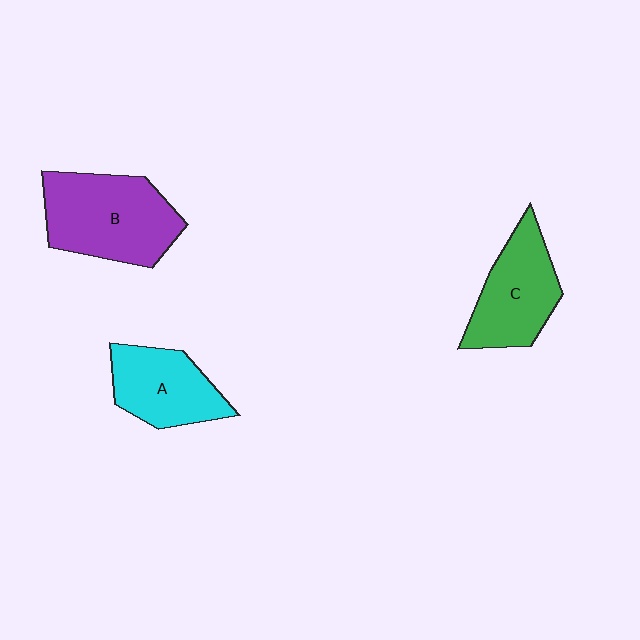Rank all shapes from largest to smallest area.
From largest to smallest: B (purple), C (green), A (cyan).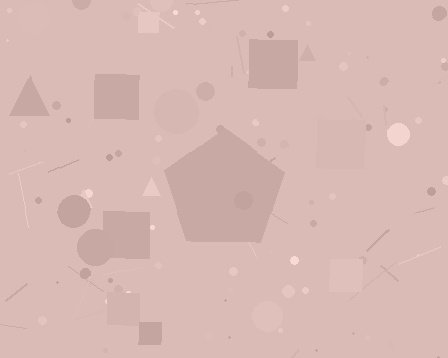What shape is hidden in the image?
A pentagon is hidden in the image.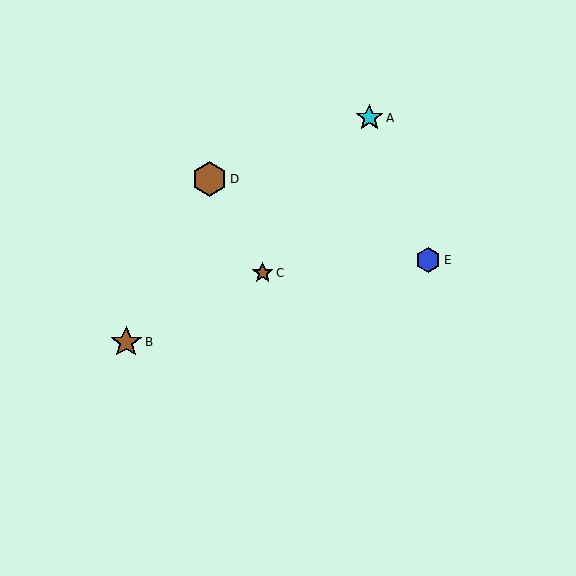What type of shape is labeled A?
Shape A is a cyan star.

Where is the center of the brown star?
The center of the brown star is at (126, 342).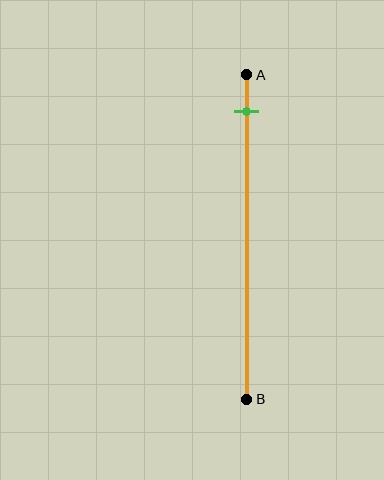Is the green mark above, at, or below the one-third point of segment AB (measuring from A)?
The green mark is above the one-third point of segment AB.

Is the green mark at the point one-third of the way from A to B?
No, the mark is at about 10% from A, not at the 33% one-third point.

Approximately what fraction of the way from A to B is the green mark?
The green mark is approximately 10% of the way from A to B.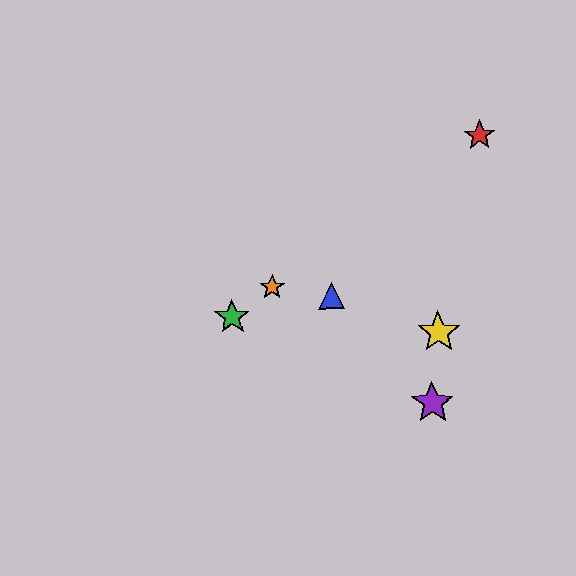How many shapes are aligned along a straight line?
3 shapes (the red star, the green star, the orange star) are aligned along a straight line.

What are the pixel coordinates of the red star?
The red star is at (480, 135).